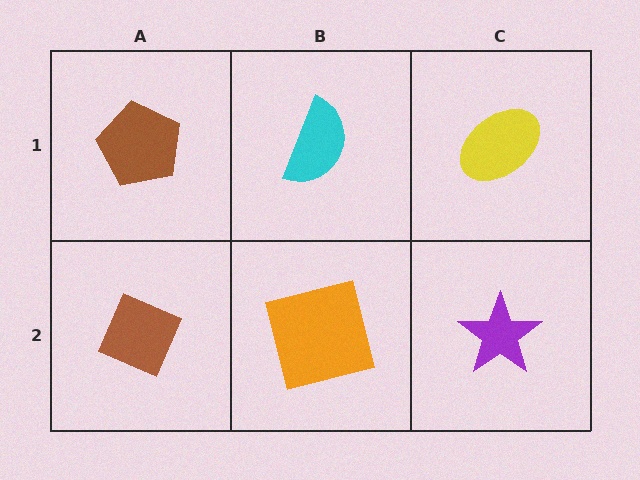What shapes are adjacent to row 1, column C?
A purple star (row 2, column C), a cyan semicircle (row 1, column B).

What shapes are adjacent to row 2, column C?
A yellow ellipse (row 1, column C), an orange square (row 2, column B).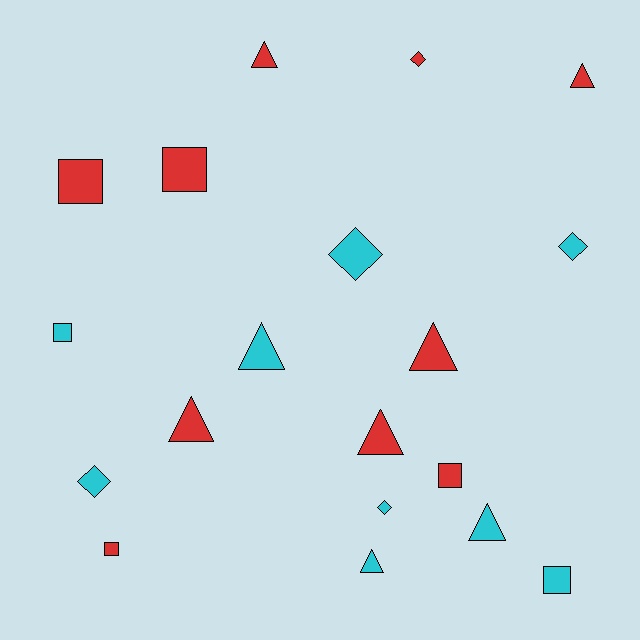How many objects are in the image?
There are 19 objects.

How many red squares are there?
There are 4 red squares.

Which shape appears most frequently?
Triangle, with 8 objects.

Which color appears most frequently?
Red, with 10 objects.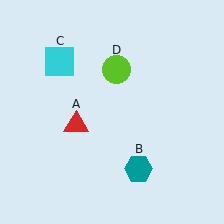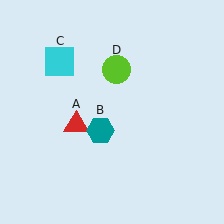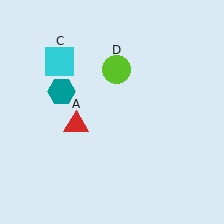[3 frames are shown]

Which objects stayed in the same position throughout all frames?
Red triangle (object A) and cyan square (object C) and lime circle (object D) remained stationary.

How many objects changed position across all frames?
1 object changed position: teal hexagon (object B).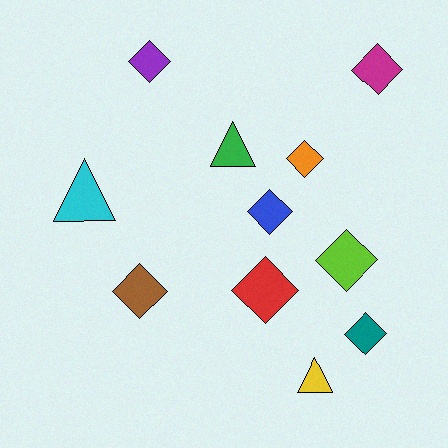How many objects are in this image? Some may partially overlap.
There are 11 objects.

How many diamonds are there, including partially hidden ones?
There are 8 diamonds.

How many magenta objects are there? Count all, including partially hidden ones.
There is 1 magenta object.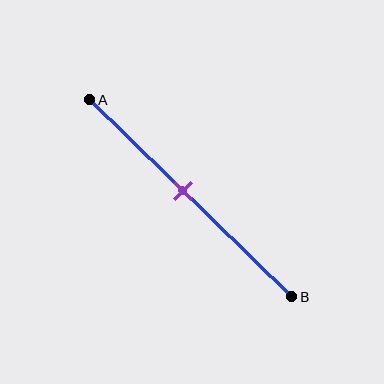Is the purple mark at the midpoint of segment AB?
No, the mark is at about 45% from A, not at the 50% midpoint.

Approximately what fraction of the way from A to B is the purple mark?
The purple mark is approximately 45% of the way from A to B.